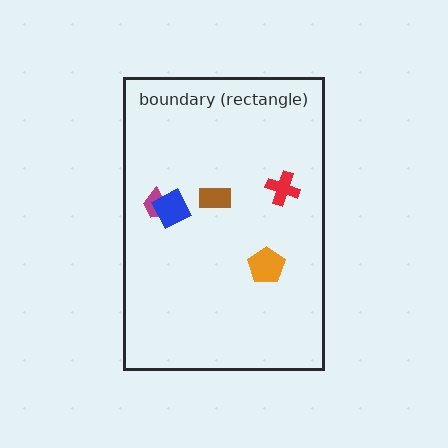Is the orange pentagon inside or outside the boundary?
Inside.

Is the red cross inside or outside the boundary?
Inside.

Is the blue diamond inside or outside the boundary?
Inside.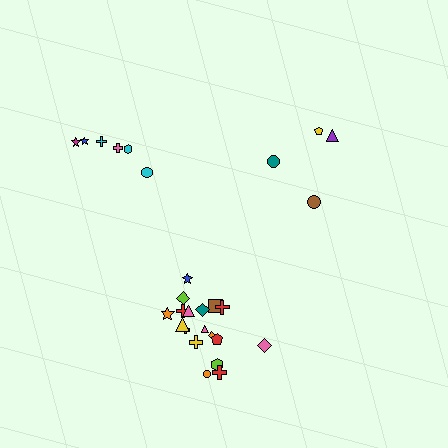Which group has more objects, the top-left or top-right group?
The top-left group.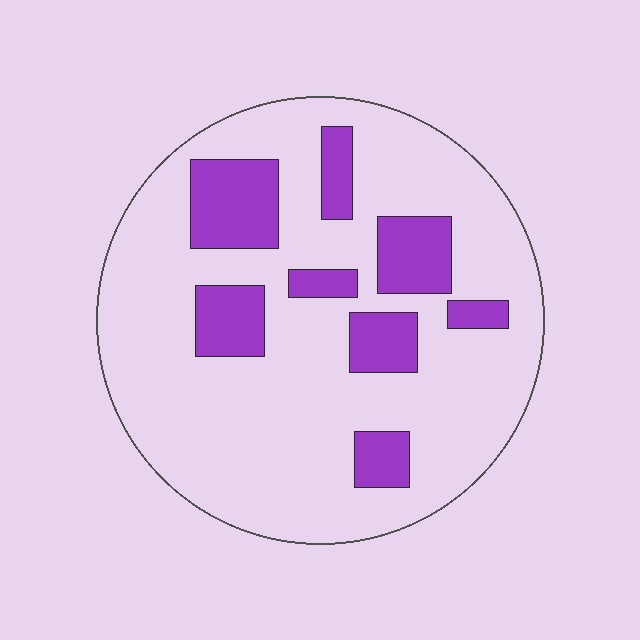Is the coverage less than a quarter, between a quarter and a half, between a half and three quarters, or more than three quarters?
Less than a quarter.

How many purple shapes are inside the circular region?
8.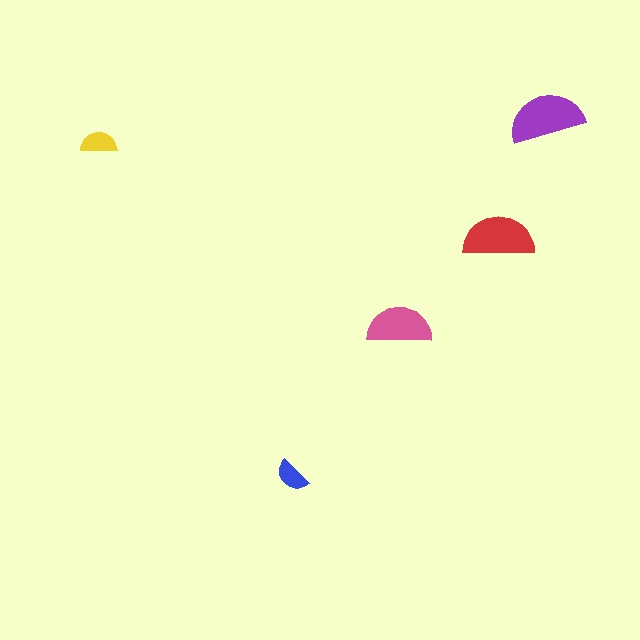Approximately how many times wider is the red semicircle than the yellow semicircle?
About 2 times wider.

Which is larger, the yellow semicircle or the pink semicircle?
The pink one.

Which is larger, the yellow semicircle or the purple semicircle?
The purple one.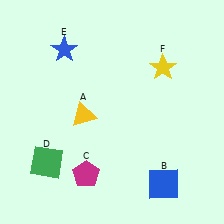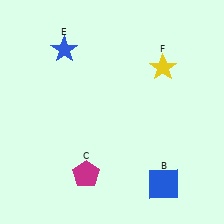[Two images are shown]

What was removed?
The yellow triangle (A), the green square (D) were removed in Image 2.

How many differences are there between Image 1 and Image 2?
There are 2 differences between the two images.